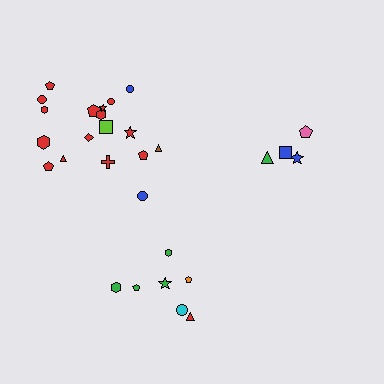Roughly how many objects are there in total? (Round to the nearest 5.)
Roughly 30 objects in total.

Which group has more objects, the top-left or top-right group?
The top-left group.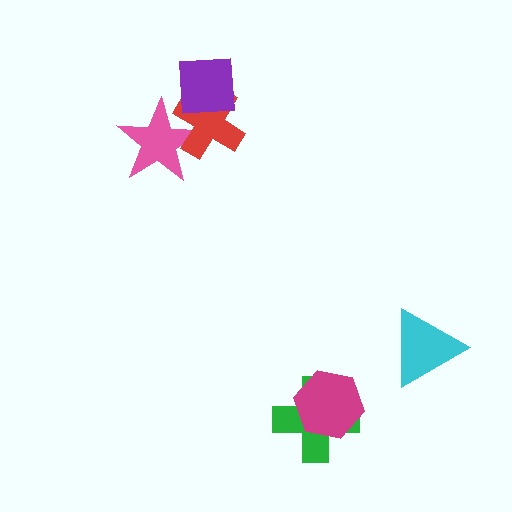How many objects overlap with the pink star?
1 object overlaps with the pink star.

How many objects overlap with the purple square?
1 object overlaps with the purple square.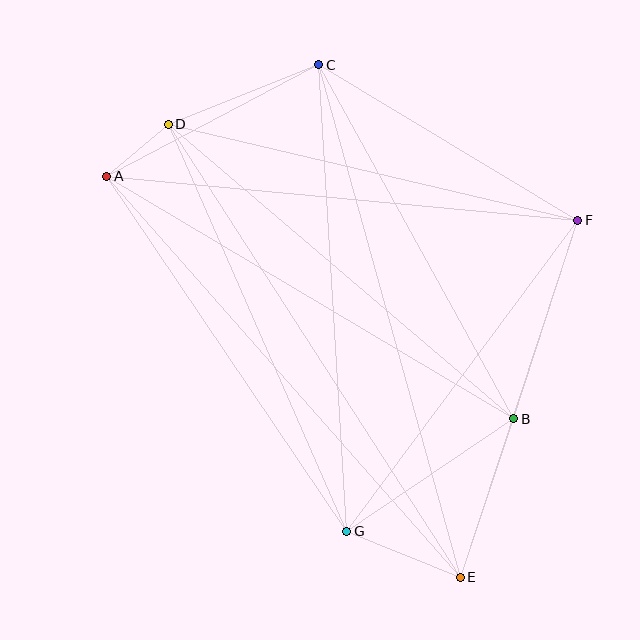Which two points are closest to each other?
Points A and D are closest to each other.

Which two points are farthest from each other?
Points D and E are farthest from each other.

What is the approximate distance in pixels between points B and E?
The distance between B and E is approximately 167 pixels.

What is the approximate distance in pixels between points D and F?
The distance between D and F is approximately 420 pixels.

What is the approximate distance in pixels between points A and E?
The distance between A and E is approximately 534 pixels.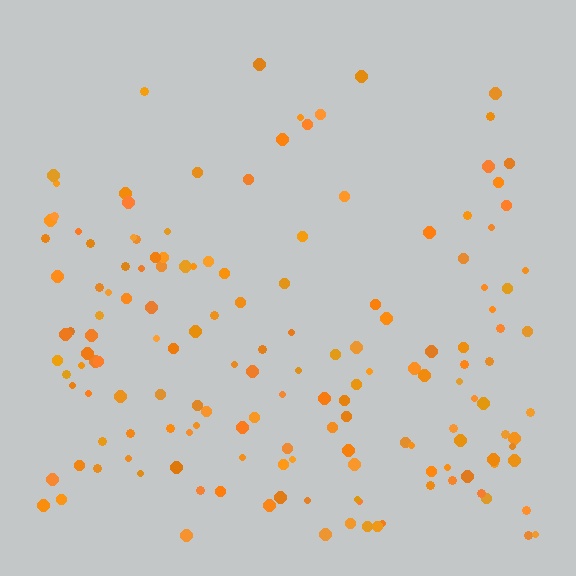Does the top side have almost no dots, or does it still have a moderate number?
Still a moderate number, just noticeably fewer than the bottom.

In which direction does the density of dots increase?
From top to bottom, with the bottom side densest.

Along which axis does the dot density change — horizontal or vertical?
Vertical.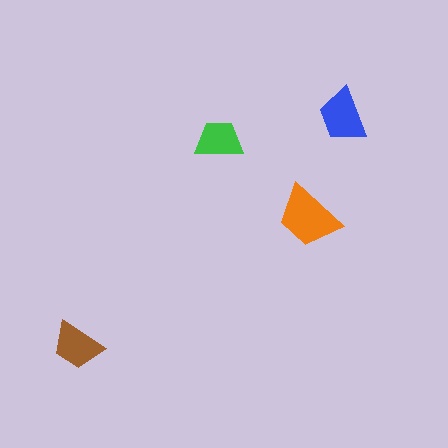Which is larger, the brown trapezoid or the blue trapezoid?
The blue one.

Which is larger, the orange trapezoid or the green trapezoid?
The orange one.